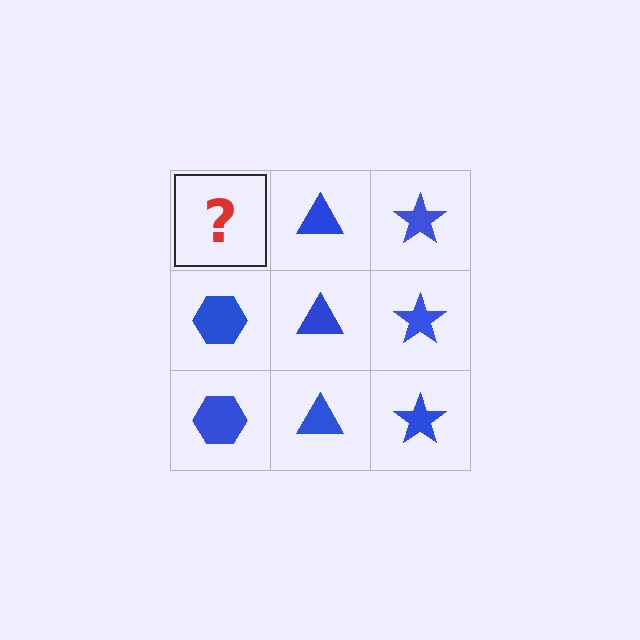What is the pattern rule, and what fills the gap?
The rule is that each column has a consistent shape. The gap should be filled with a blue hexagon.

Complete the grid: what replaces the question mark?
The question mark should be replaced with a blue hexagon.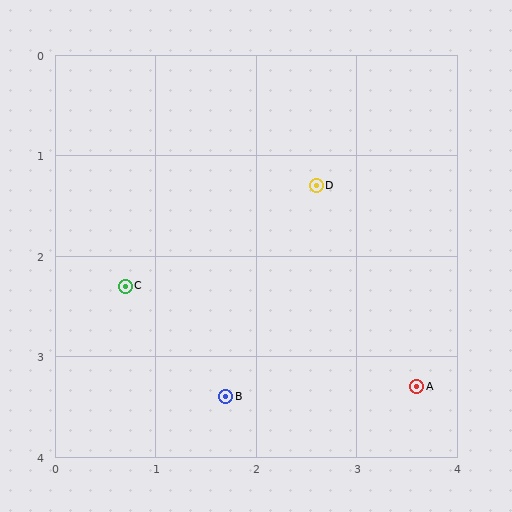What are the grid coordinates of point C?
Point C is at approximately (0.7, 2.3).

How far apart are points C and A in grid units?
Points C and A are about 3.1 grid units apart.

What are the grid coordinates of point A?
Point A is at approximately (3.6, 3.3).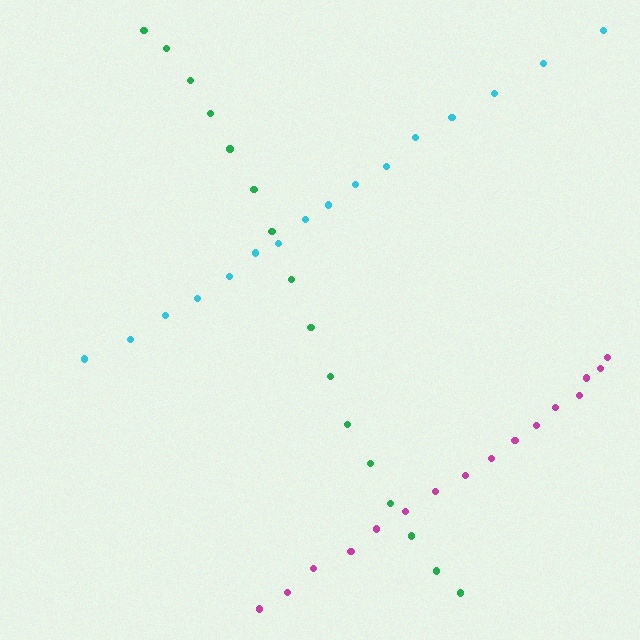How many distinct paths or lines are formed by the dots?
There are 3 distinct paths.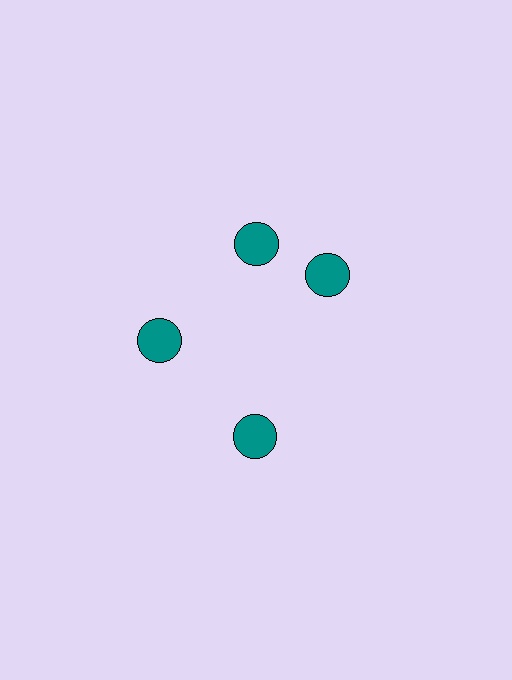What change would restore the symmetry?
The symmetry would be restored by rotating it back into even spacing with its neighbors so that all 4 circles sit at equal angles and equal distance from the center.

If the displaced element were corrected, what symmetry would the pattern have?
It would have 4-fold rotational symmetry — the pattern would map onto itself every 90 degrees.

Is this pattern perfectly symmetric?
No. The 4 teal circles are arranged in a ring, but one element near the 3 o'clock position is rotated out of alignment along the ring, breaking the 4-fold rotational symmetry.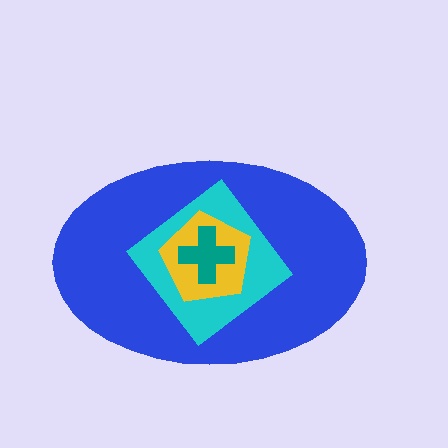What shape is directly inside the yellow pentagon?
The teal cross.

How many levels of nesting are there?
4.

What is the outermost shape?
The blue ellipse.